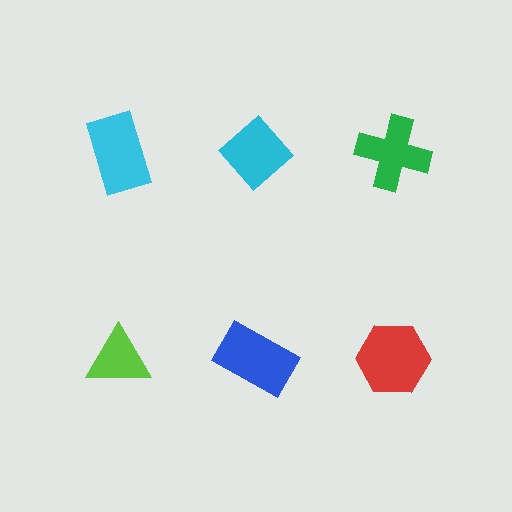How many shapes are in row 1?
3 shapes.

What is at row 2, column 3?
A red hexagon.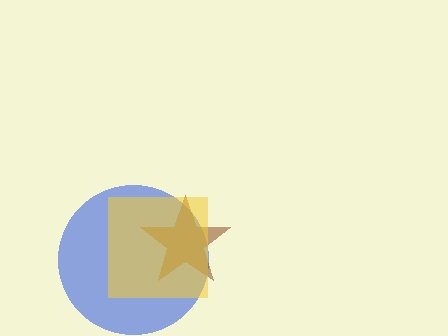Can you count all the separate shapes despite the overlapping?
Yes, there are 3 separate shapes.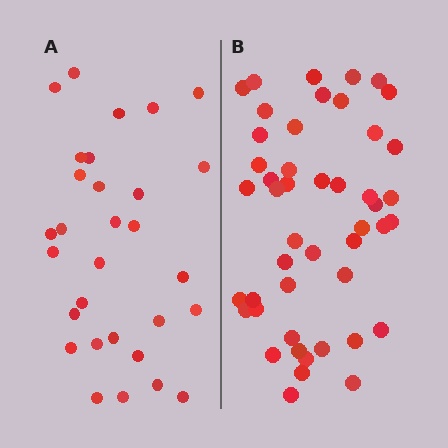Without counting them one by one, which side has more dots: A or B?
Region B (the right region) has more dots.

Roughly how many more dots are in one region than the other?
Region B has approximately 15 more dots than region A.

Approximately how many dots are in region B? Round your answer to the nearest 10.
About 50 dots. (The exact count is 47, which rounds to 50.)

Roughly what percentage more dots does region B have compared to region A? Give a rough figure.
About 55% more.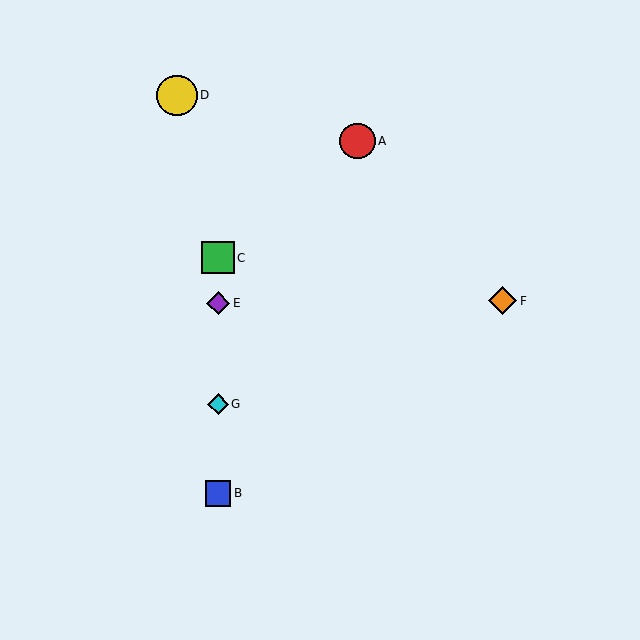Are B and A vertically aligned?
No, B is at x≈218 and A is at x≈358.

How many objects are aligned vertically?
4 objects (B, C, E, G) are aligned vertically.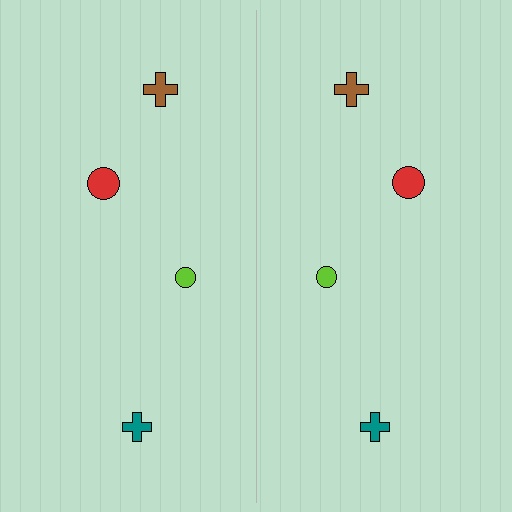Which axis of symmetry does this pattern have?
The pattern has a vertical axis of symmetry running through the center of the image.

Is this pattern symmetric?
Yes, this pattern has bilateral (reflection) symmetry.